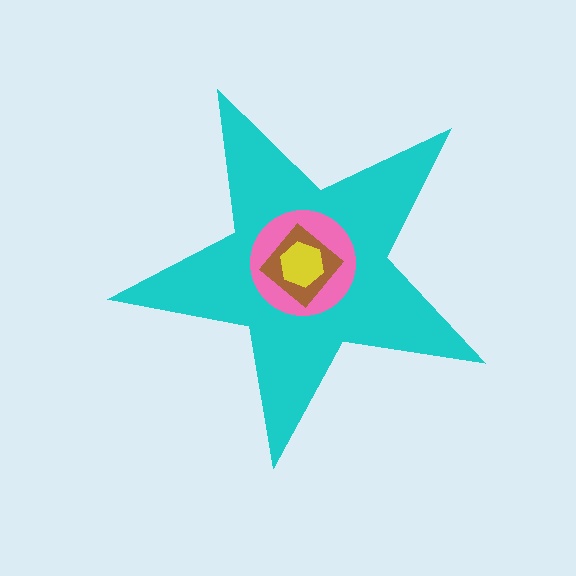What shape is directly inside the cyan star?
The pink circle.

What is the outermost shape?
The cyan star.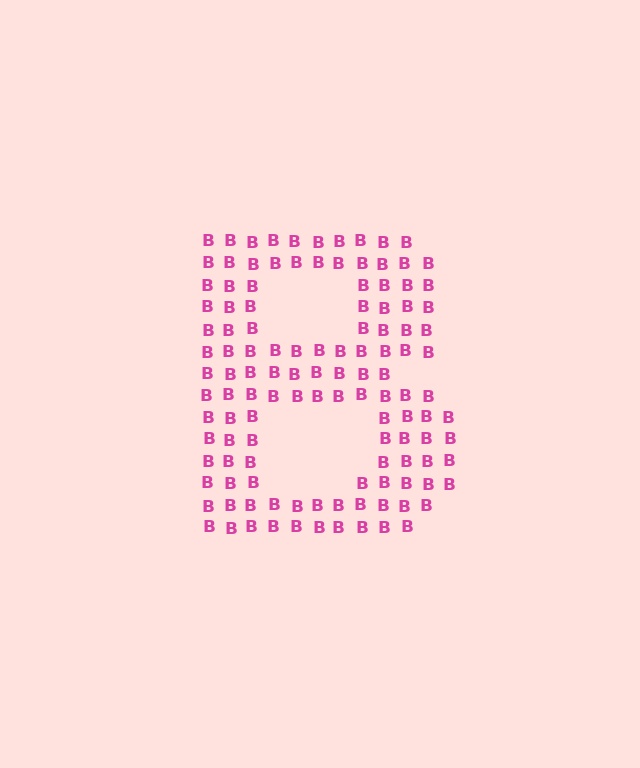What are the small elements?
The small elements are letter B's.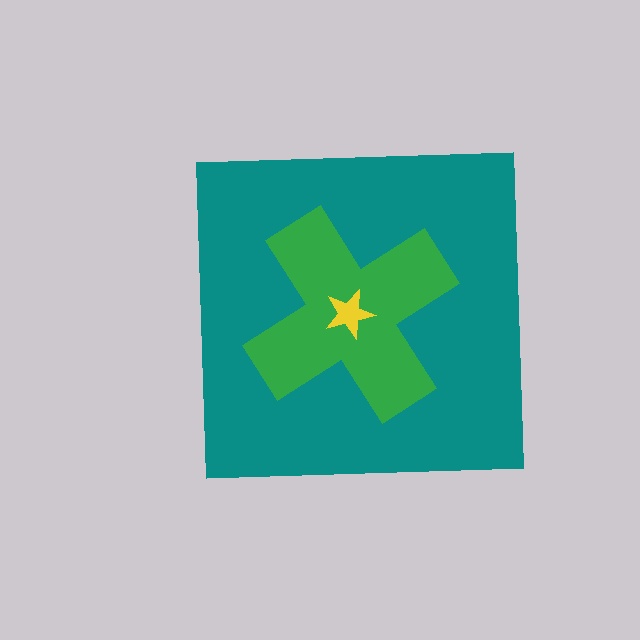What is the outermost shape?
The teal square.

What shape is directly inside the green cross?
The yellow star.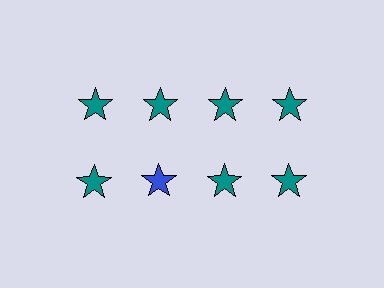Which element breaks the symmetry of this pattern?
The blue star in the second row, second from left column breaks the symmetry. All other shapes are teal stars.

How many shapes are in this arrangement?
There are 8 shapes arranged in a grid pattern.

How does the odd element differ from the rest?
It has a different color: blue instead of teal.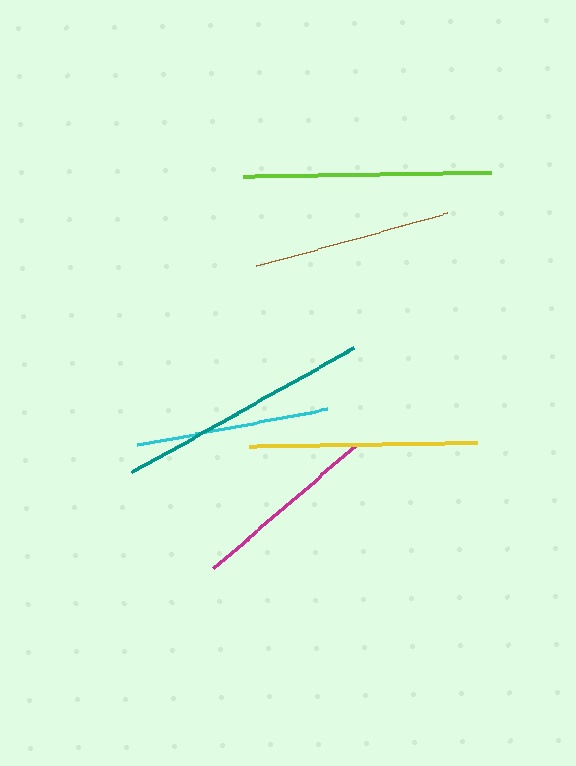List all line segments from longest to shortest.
From longest to shortest: teal, lime, yellow, brown, cyan, magenta.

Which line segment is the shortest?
The magenta line is the shortest at approximately 189 pixels.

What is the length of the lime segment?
The lime segment is approximately 249 pixels long.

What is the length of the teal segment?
The teal segment is approximately 254 pixels long.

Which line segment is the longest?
The teal line is the longest at approximately 254 pixels.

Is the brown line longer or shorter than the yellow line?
The yellow line is longer than the brown line.